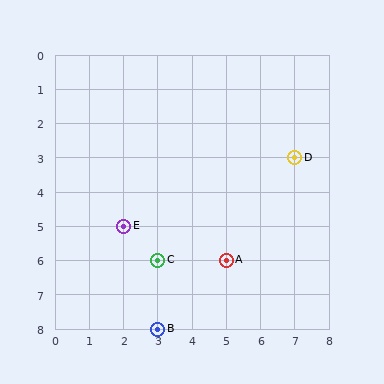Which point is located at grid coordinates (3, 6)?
Point C is at (3, 6).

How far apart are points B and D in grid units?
Points B and D are 4 columns and 5 rows apart (about 6.4 grid units diagonally).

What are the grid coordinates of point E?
Point E is at grid coordinates (2, 5).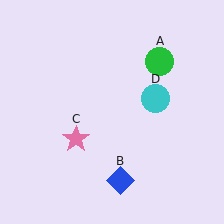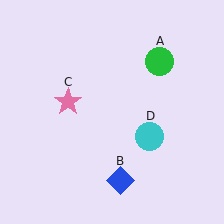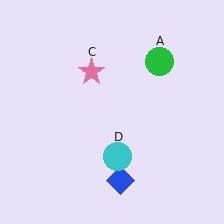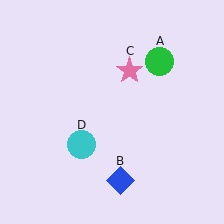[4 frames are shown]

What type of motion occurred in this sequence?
The pink star (object C), cyan circle (object D) rotated clockwise around the center of the scene.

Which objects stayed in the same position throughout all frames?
Green circle (object A) and blue diamond (object B) remained stationary.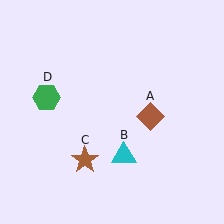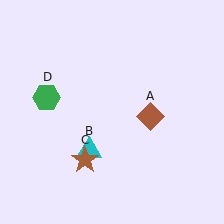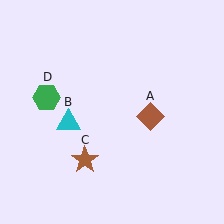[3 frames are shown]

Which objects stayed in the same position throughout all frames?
Brown diamond (object A) and brown star (object C) and green hexagon (object D) remained stationary.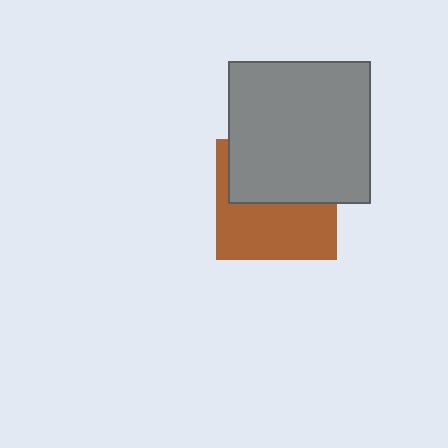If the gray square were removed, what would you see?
You would see the complete brown square.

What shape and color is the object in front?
The object in front is a gray square.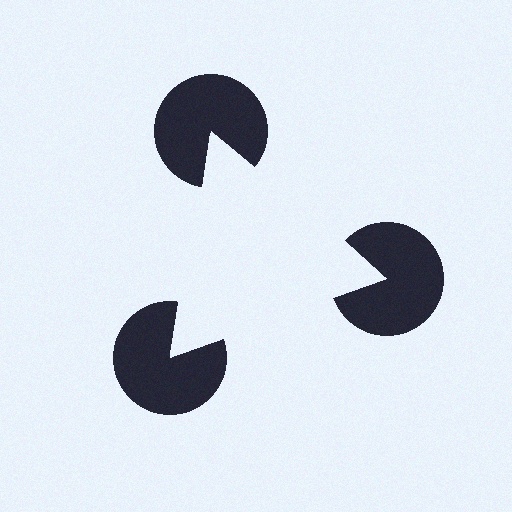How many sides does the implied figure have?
3 sides.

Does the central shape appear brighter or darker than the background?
It typically appears slightly brighter than the background, even though no actual brightness change is drawn.